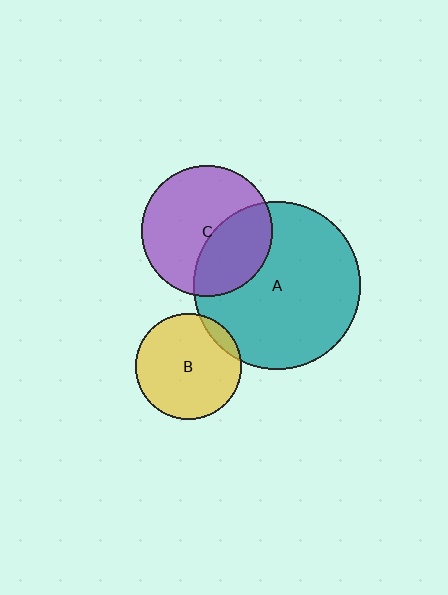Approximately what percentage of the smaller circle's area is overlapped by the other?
Approximately 40%.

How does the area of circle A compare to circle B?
Approximately 2.5 times.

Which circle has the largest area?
Circle A (teal).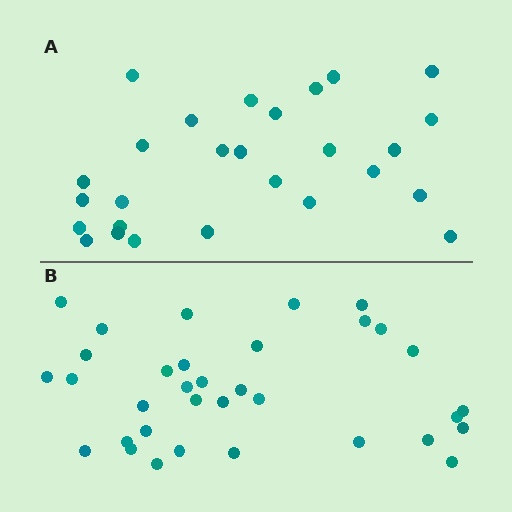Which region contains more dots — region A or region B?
Region B (the bottom region) has more dots.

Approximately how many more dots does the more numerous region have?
Region B has roughly 8 or so more dots than region A.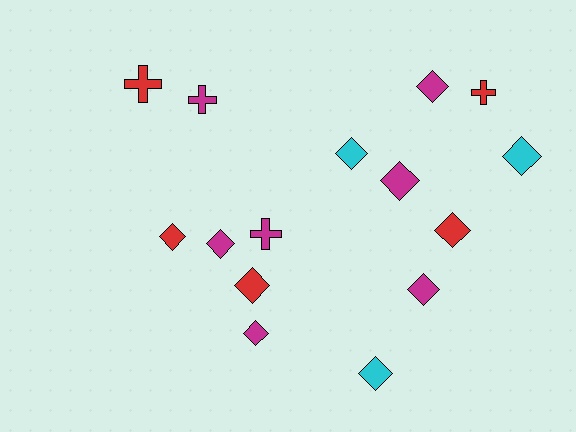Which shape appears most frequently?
Diamond, with 11 objects.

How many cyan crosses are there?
There are no cyan crosses.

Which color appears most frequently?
Magenta, with 7 objects.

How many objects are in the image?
There are 15 objects.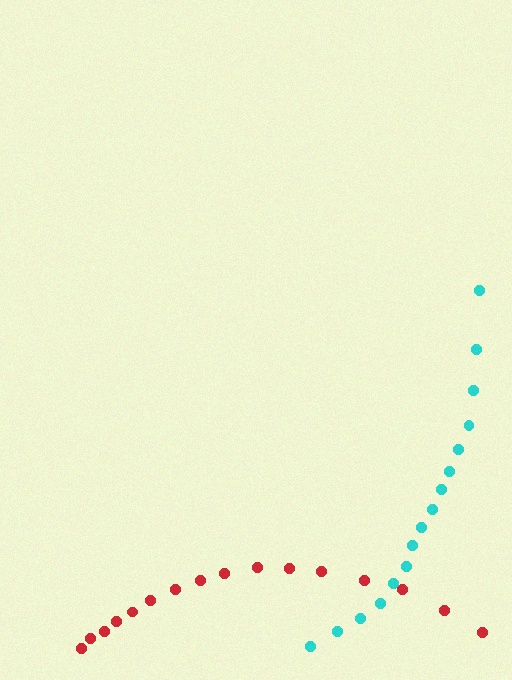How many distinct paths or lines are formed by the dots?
There are 2 distinct paths.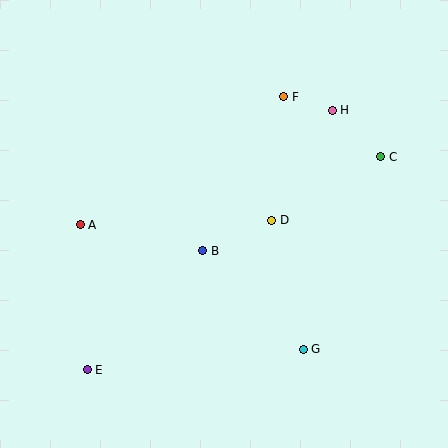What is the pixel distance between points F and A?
The distance between F and A is 241 pixels.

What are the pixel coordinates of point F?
Point F is at (284, 97).